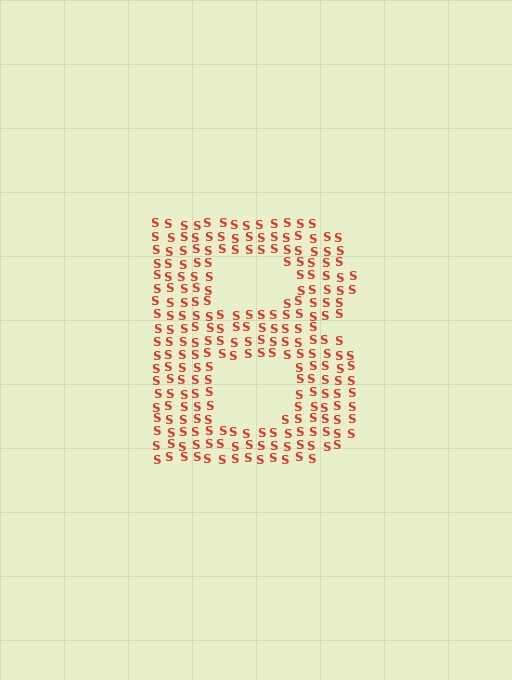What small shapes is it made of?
It is made of small letter S's.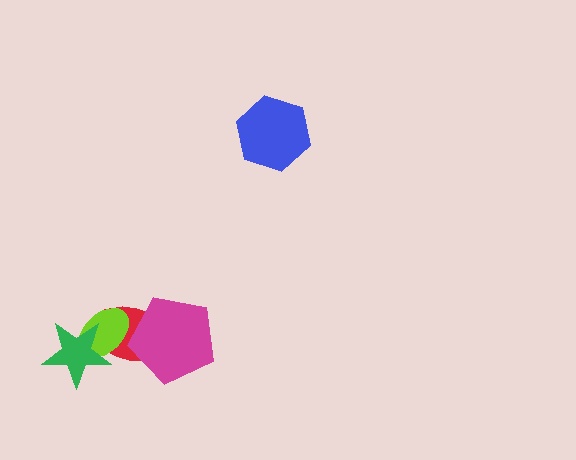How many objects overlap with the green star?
2 objects overlap with the green star.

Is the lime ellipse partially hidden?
Yes, it is partially covered by another shape.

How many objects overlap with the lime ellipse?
2 objects overlap with the lime ellipse.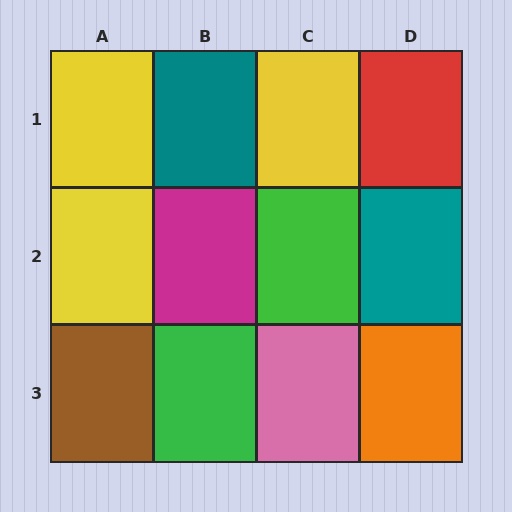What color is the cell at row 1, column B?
Teal.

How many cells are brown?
1 cell is brown.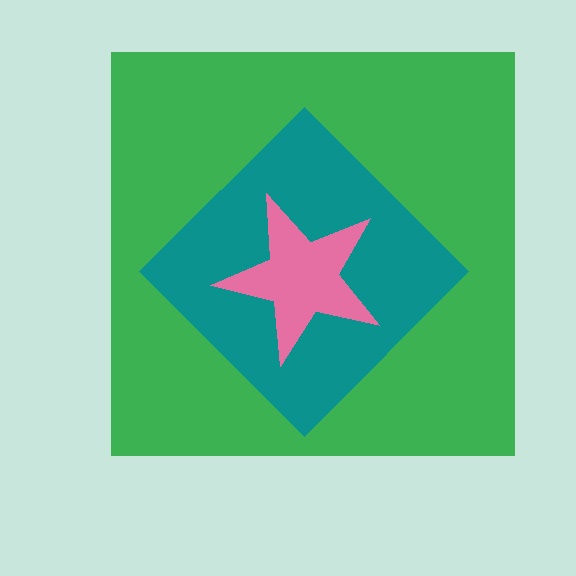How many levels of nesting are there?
3.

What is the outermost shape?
The green square.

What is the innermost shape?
The pink star.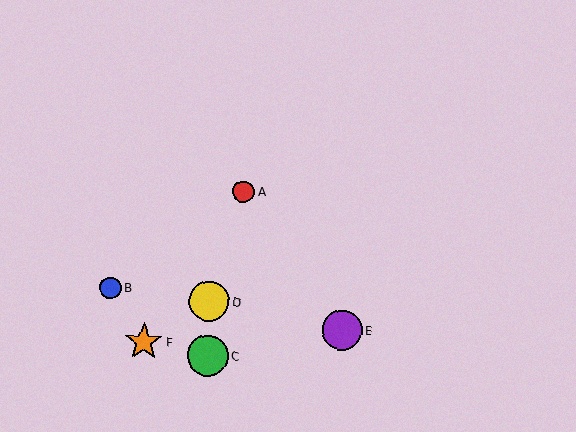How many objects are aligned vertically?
2 objects (C, D) are aligned vertically.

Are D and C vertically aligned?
Yes, both are at x≈209.